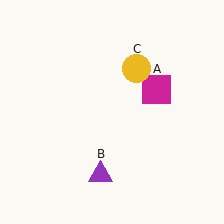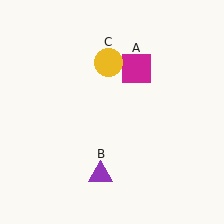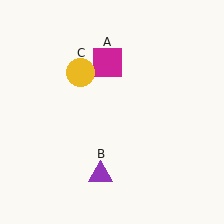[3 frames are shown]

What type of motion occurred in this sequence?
The magenta square (object A), yellow circle (object C) rotated counterclockwise around the center of the scene.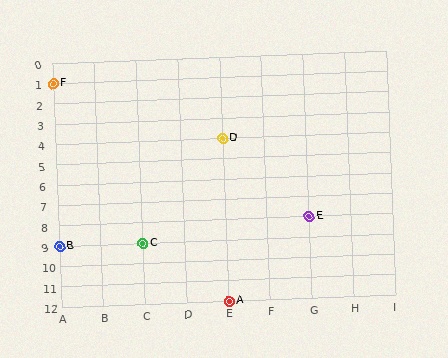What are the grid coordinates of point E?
Point E is at grid coordinates (G, 8).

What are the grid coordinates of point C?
Point C is at grid coordinates (C, 9).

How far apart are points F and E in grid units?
Points F and E are 6 columns and 7 rows apart (about 9.2 grid units diagonally).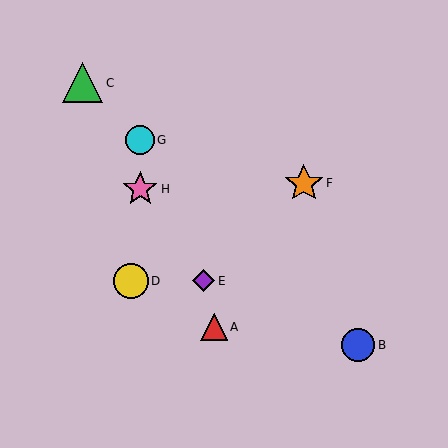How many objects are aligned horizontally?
2 objects (D, E) are aligned horizontally.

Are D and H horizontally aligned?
No, D is at y≈281 and H is at y≈189.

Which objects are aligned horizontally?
Objects D, E are aligned horizontally.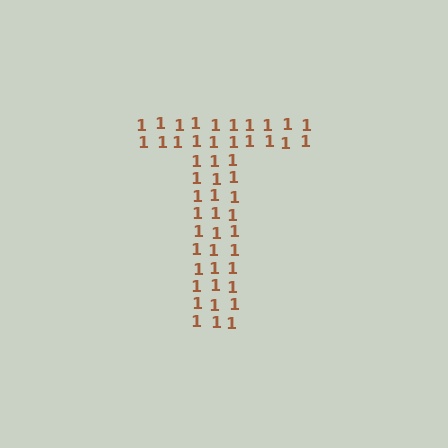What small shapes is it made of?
It is made of small digit 1's.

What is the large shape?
The large shape is the letter T.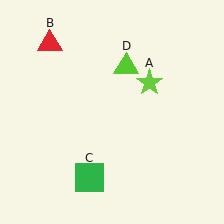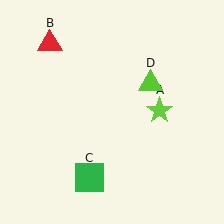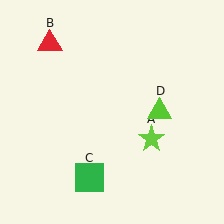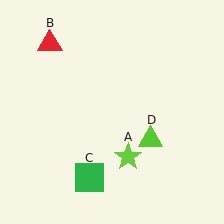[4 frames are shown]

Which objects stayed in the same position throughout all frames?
Red triangle (object B) and green square (object C) remained stationary.